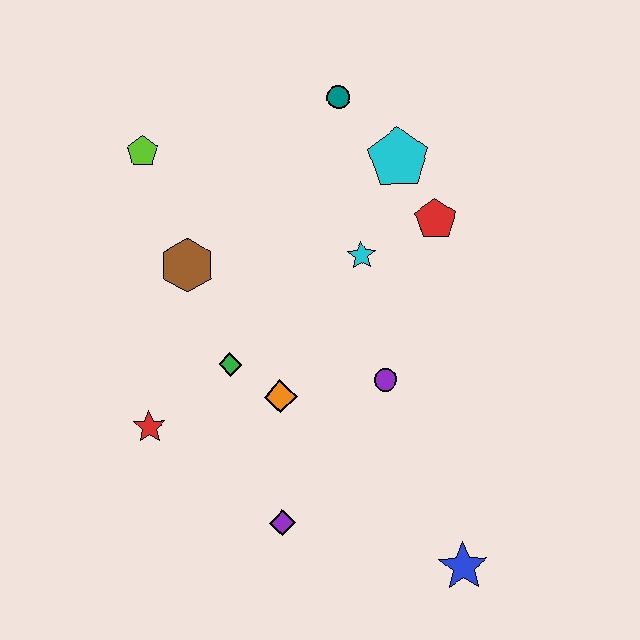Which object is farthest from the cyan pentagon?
The blue star is farthest from the cyan pentagon.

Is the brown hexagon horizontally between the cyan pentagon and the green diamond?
No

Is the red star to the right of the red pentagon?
No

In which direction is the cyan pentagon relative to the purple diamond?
The cyan pentagon is above the purple diamond.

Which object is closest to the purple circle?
The orange diamond is closest to the purple circle.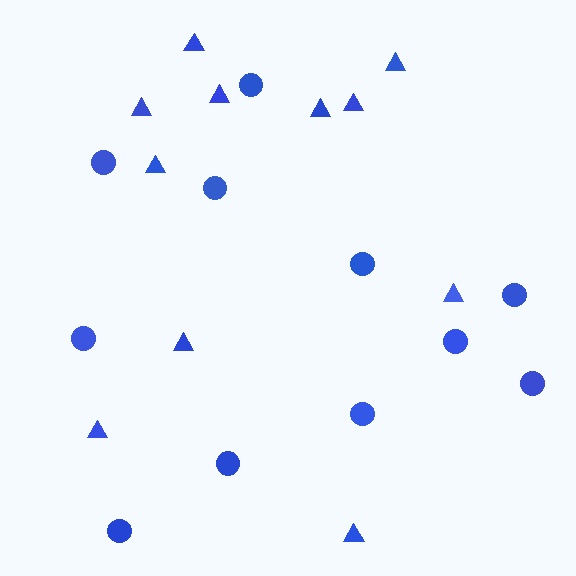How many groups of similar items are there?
There are 2 groups: one group of triangles (11) and one group of circles (11).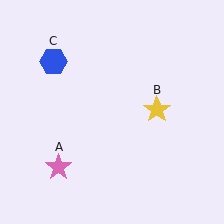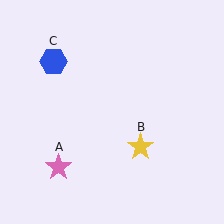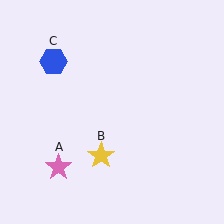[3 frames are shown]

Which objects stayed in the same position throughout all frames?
Pink star (object A) and blue hexagon (object C) remained stationary.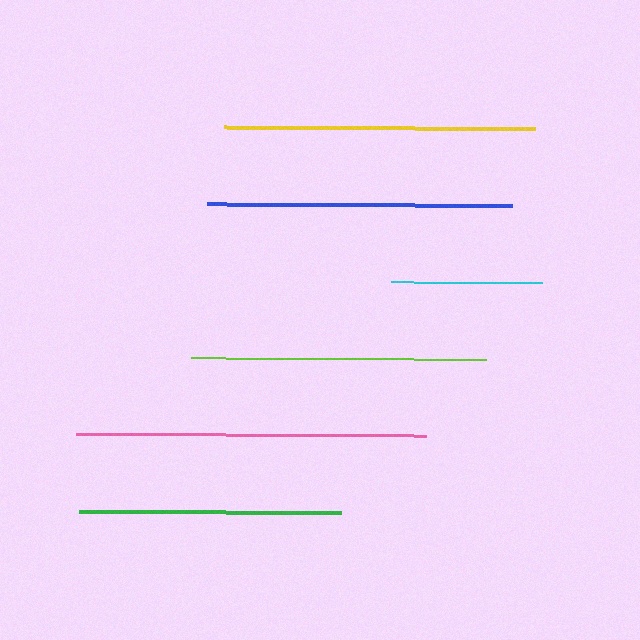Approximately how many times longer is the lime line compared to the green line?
The lime line is approximately 1.1 times the length of the green line.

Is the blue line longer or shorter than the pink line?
The pink line is longer than the blue line.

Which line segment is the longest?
The pink line is the longest at approximately 350 pixels.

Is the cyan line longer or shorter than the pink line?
The pink line is longer than the cyan line.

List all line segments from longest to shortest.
From longest to shortest: pink, yellow, blue, lime, green, cyan.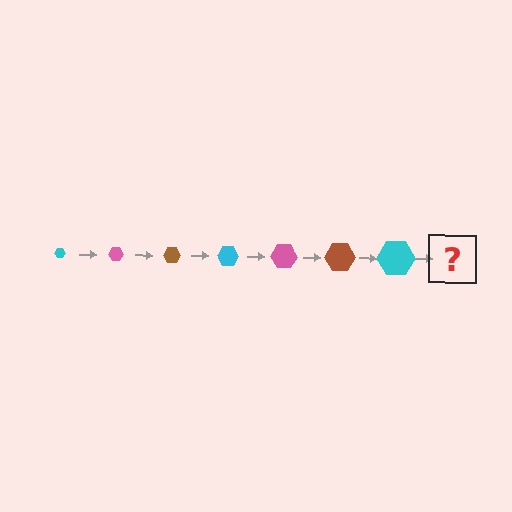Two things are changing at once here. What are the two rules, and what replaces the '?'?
The two rules are that the hexagon grows larger each step and the color cycles through cyan, pink, and brown. The '?' should be a pink hexagon, larger than the previous one.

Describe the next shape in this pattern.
It should be a pink hexagon, larger than the previous one.